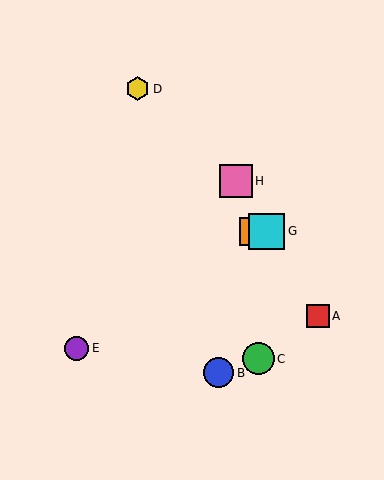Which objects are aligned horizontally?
Objects F, G are aligned horizontally.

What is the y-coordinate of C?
Object C is at y≈359.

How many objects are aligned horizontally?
2 objects (F, G) are aligned horizontally.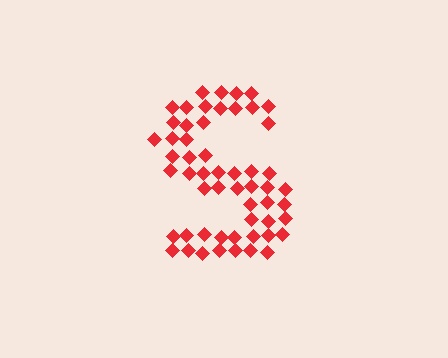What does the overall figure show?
The overall figure shows the letter S.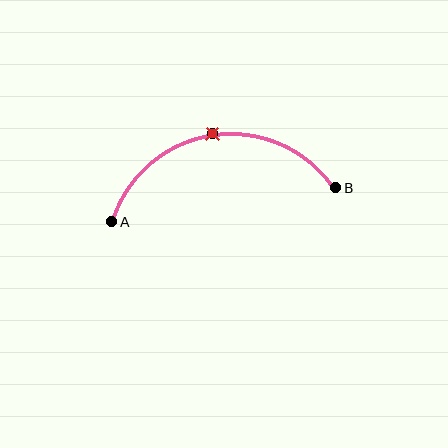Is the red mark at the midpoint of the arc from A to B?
Yes. The red mark lies on the arc at equal arc-length from both A and B — it is the arc midpoint.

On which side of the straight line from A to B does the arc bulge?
The arc bulges above the straight line connecting A and B.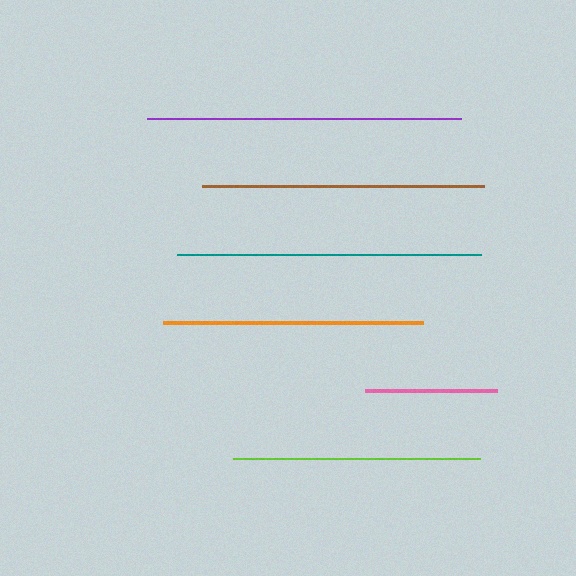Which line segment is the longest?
The purple line is the longest at approximately 314 pixels.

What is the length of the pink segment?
The pink segment is approximately 132 pixels long.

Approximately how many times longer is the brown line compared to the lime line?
The brown line is approximately 1.1 times the length of the lime line.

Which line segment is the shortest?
The pink line is the shortest at approximately 132 pixels.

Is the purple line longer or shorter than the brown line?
The purple line is longer than the brown line.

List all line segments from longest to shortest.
From longest to shortest: purple, teal, brown, orange, lime, pink.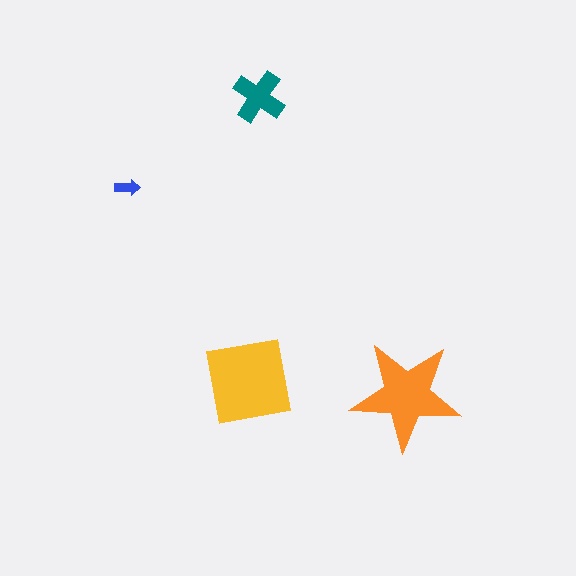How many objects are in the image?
There are 4 objects in the image.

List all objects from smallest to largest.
The blue arrow, the teal cross, the orange star, the yellow square.